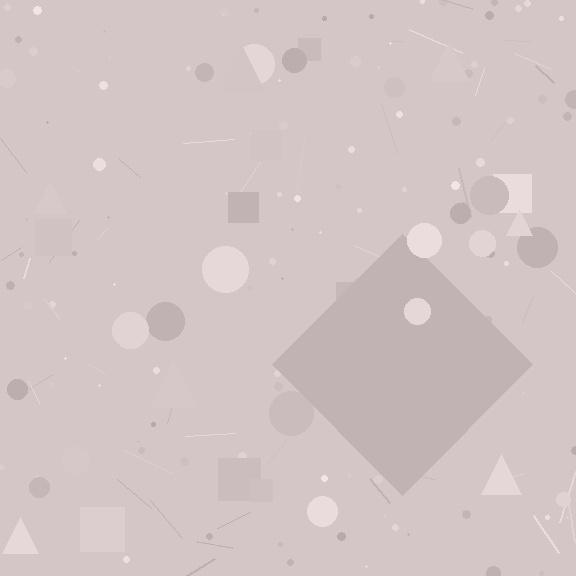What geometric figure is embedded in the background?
A diamond is embedded in the background.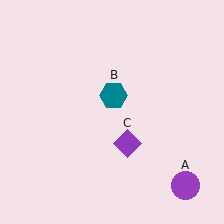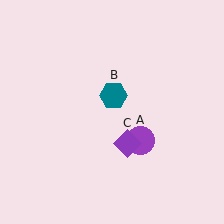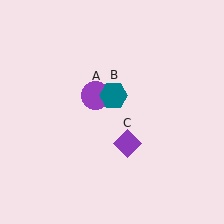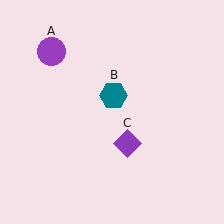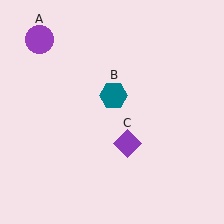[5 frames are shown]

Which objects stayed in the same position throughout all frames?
Teal hexagon (object B) and purple diamond (object C) remained stationary.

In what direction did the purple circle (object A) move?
The purple circle (object A) moved up and to the left.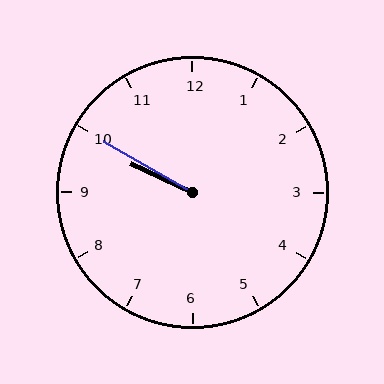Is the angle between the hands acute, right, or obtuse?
It is acute.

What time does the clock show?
9:50.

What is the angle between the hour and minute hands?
Approximately 5 degrees.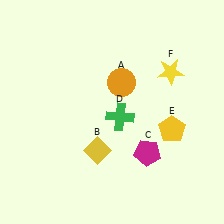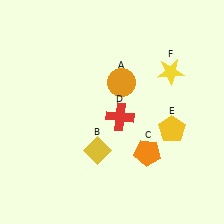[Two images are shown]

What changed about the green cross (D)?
In Image 1, D is green. In Image 2, it changed to red.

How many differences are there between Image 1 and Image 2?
There are 2 differences between the two images.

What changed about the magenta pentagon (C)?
In Image 1, C is magenta. In Image 2, it changed to orange.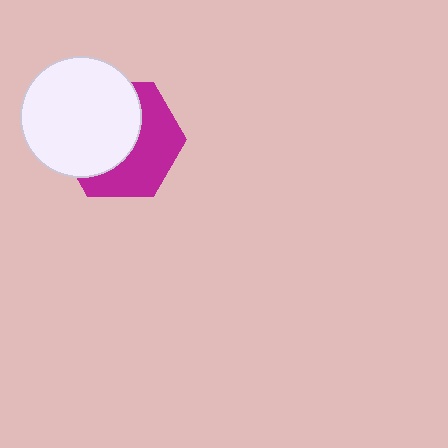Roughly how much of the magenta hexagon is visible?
About half of it is visible (roughly 47%).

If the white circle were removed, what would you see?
You would see the complete magenta hexagon.